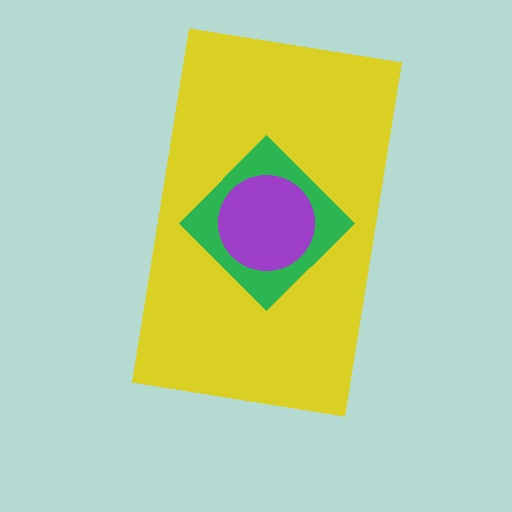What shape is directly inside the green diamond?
The purple circle.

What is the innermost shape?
The purple circle.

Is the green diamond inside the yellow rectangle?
Yes.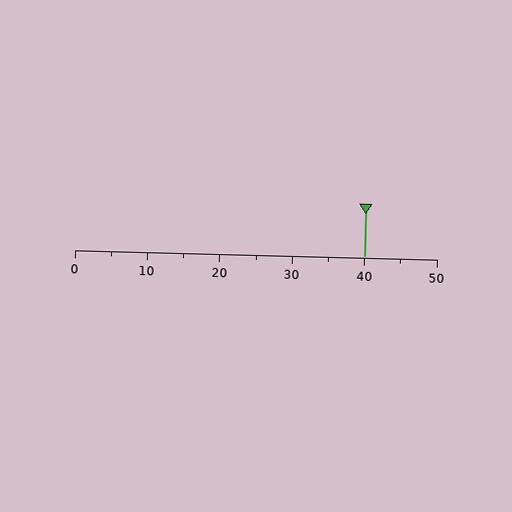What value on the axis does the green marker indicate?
The marker indicates approximately 40.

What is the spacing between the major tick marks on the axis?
The major ticks are spaced 10 apart.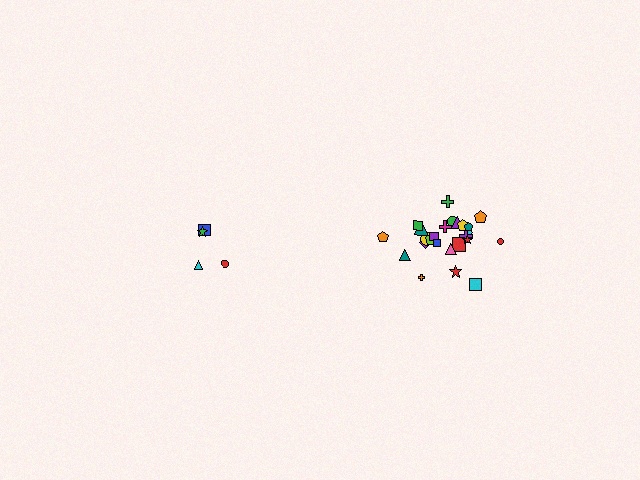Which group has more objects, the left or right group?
The right group.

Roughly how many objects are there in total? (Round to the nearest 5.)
Roughly 30 objects in total.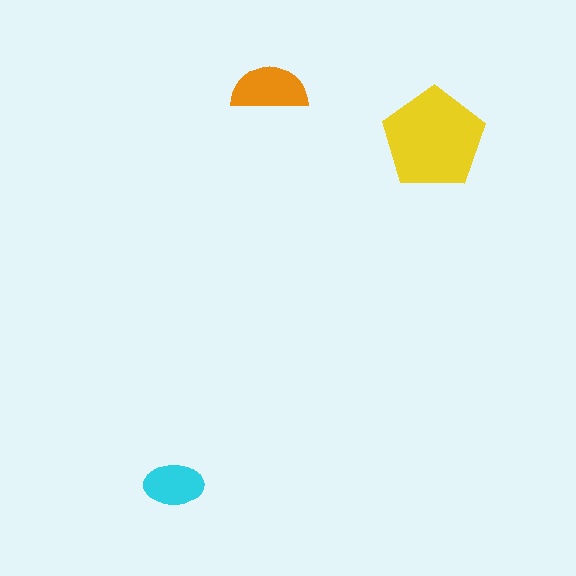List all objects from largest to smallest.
The yellow pentagon, the orange semicircle, the cyan ellipse.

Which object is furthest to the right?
The yellow pentagon is rightmost.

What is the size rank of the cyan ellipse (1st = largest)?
3rd.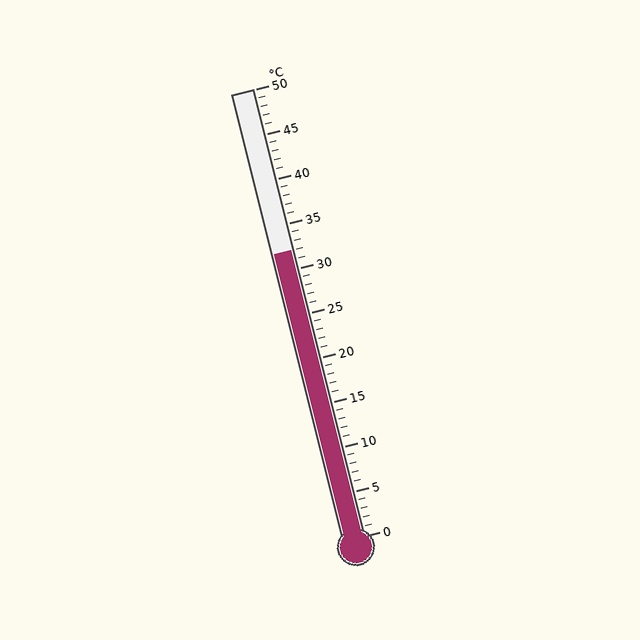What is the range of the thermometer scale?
The thermometer scale ranges from 0°C to 50°C.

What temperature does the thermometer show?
The thermometer shows approximately 32°C.